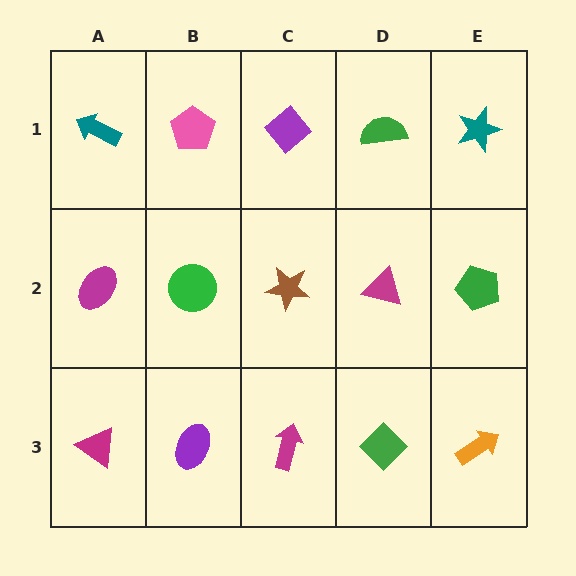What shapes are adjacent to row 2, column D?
A green semicircle (row 1, column D), a green diamond (row 3, column D), a brown star (row 2, column C), a green pentagon (row 2, column E).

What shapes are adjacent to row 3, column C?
A brown star (row 2, column C), a purple ellipse (row 3, column B), a green diamond (row 3, column D).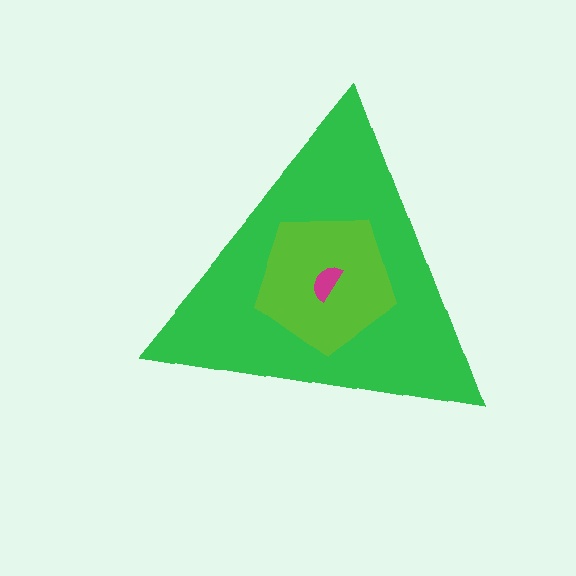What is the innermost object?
The magenta semicircle.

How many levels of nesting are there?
3.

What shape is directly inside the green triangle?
The lime pentagon.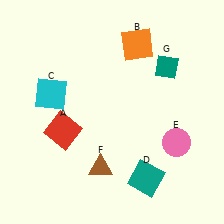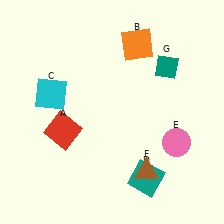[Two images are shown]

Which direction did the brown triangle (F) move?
The brown triangle (F) moved right.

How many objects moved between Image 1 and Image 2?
1 object moved between the two images.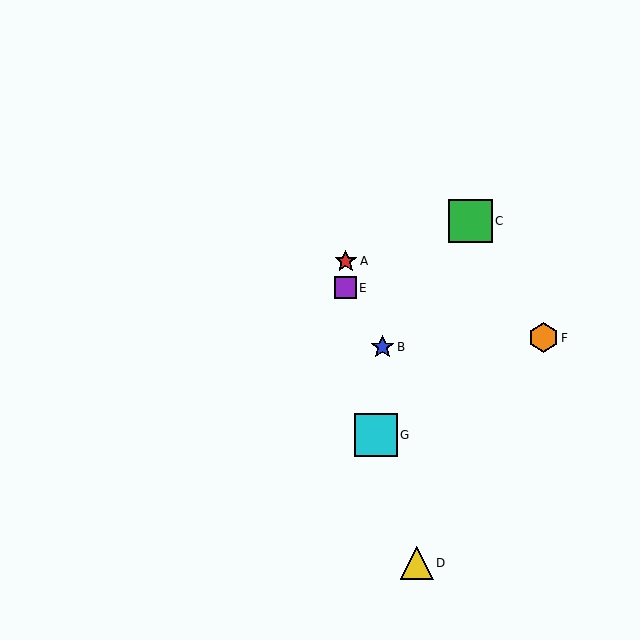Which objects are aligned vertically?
Objects A, E are aligned vertically.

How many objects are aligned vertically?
2 objects (A, E) are aligned vertically.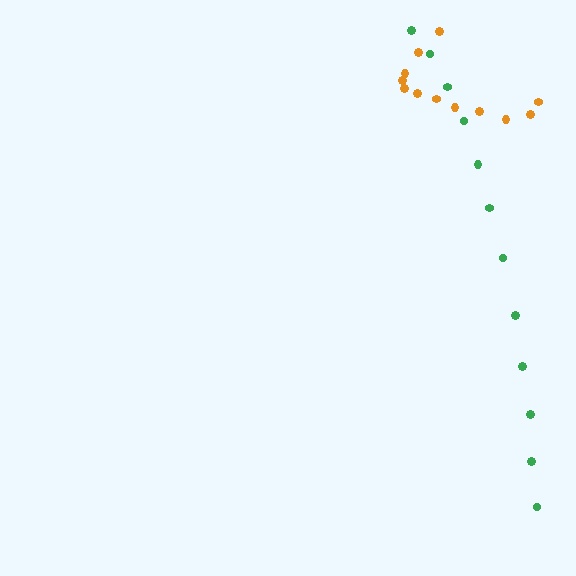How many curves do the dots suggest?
There are 2 distinct paths.